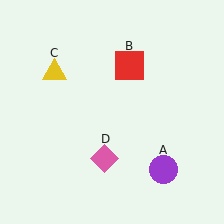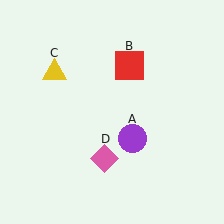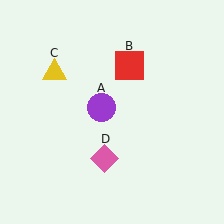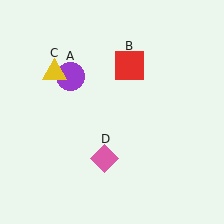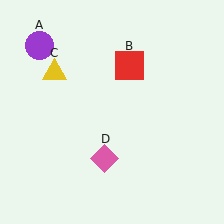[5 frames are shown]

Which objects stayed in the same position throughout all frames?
Red square (object B) and yellow triangle (object C) and pink diamond (object D) remained stationary.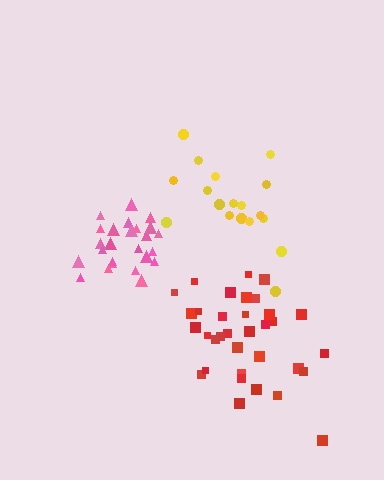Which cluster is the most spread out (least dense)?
Yellow.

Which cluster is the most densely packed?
Pink.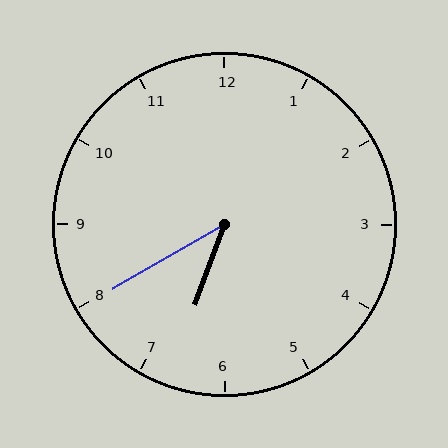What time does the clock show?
6:40.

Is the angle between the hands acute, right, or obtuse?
It is acute.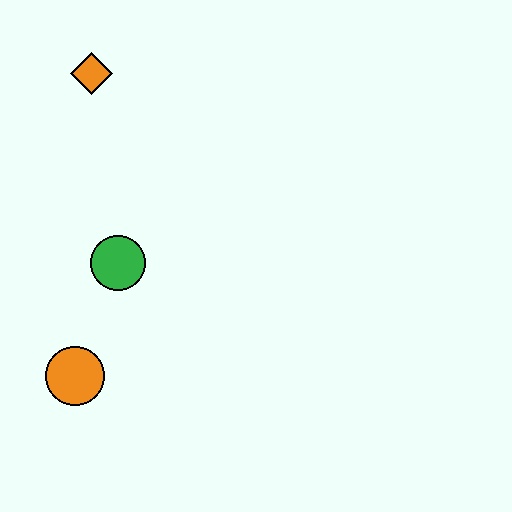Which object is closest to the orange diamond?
The green circle is closest to the orange diamond.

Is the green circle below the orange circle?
No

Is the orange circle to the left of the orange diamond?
Yes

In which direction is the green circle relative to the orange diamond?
The green circle is below the orange diamond.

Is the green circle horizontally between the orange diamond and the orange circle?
No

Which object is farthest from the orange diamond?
The orange circle is farthest from the orange diamond.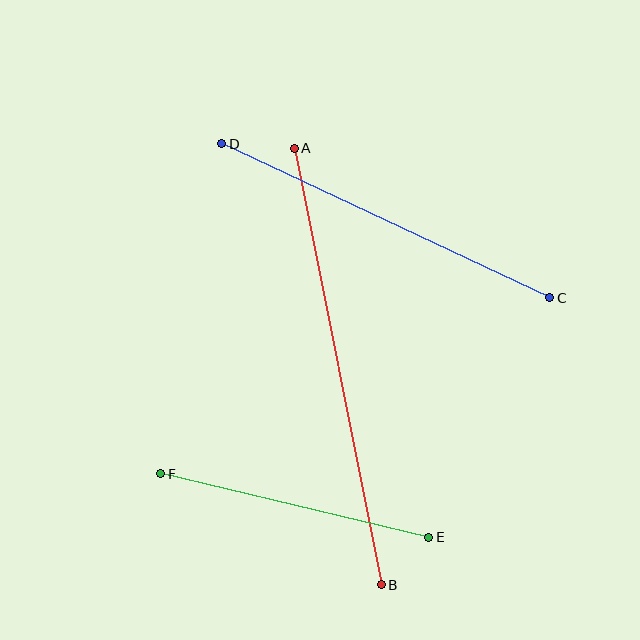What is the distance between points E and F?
The distance is approximately 276 pixels.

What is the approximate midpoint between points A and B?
The midpoint is at approximately (338, 367) pixels.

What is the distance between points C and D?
The distance is approximately 362 pixels.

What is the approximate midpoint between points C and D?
The midpoint is at approximately (386, 221) pixels.